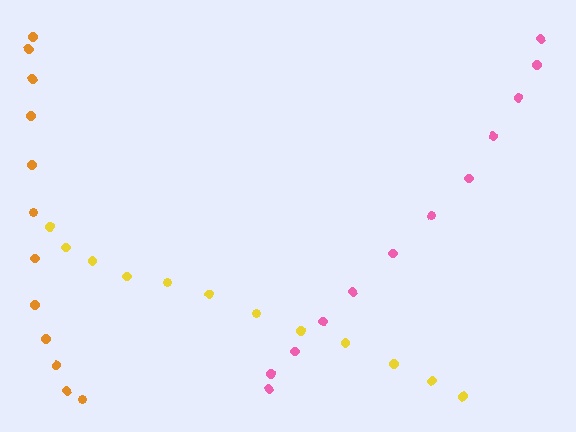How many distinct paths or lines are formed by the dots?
There are 3 distinct paths.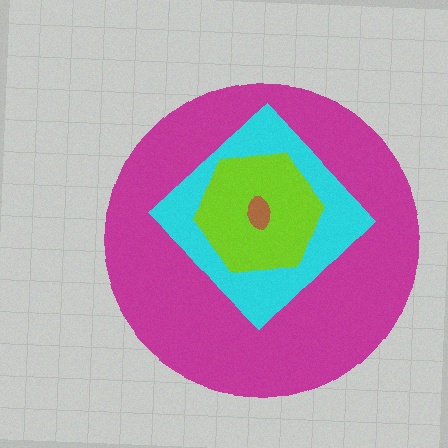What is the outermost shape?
The magenta circle.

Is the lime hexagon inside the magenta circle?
Yes.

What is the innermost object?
The brown ellipse.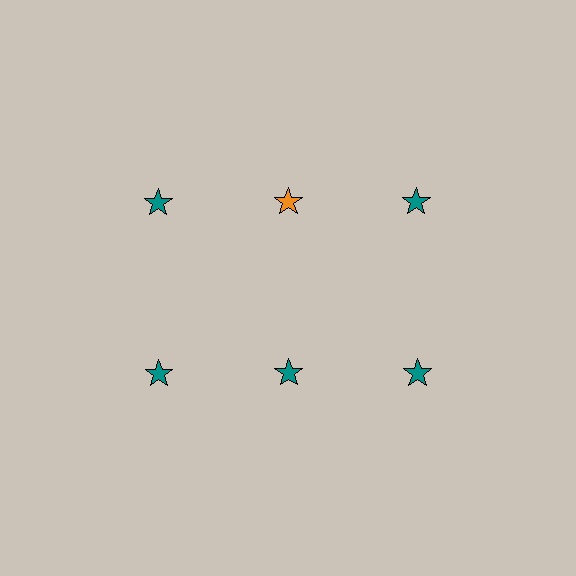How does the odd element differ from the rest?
It has a different color: orange instead of teal.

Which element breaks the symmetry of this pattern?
The orange star in the top row, second from left column breaks the symmetry. All other shapes are teal stars.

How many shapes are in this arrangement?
There are 6 shapes arranged in a grid pattern.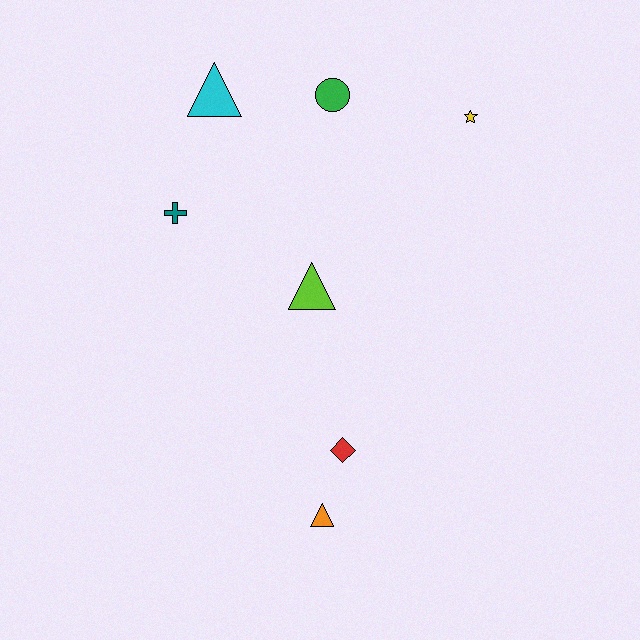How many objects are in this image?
There are 7 objects.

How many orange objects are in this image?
There is 1 orange object.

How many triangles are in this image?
There are 3 triangles.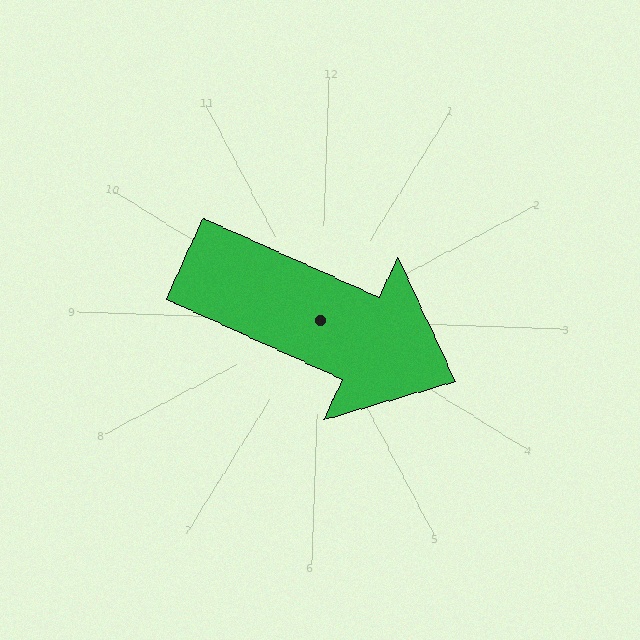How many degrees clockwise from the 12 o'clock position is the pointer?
Approximately 112 degrees.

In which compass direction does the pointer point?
East.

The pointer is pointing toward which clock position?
Roughly 4 o'clock.